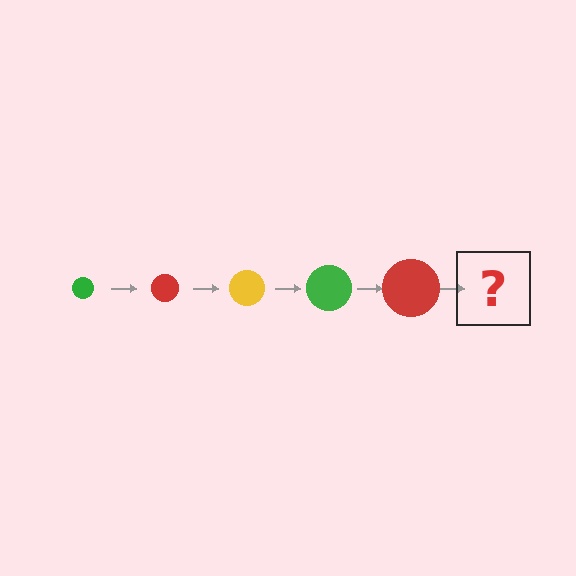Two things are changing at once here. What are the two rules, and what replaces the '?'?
The two rules are that the circle grows larger each step and the color cycles through green, red, and yellow. The '?' should be a yellow circle, larger than the previous one.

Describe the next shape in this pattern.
It should be a yellow circle, larger than the previous one.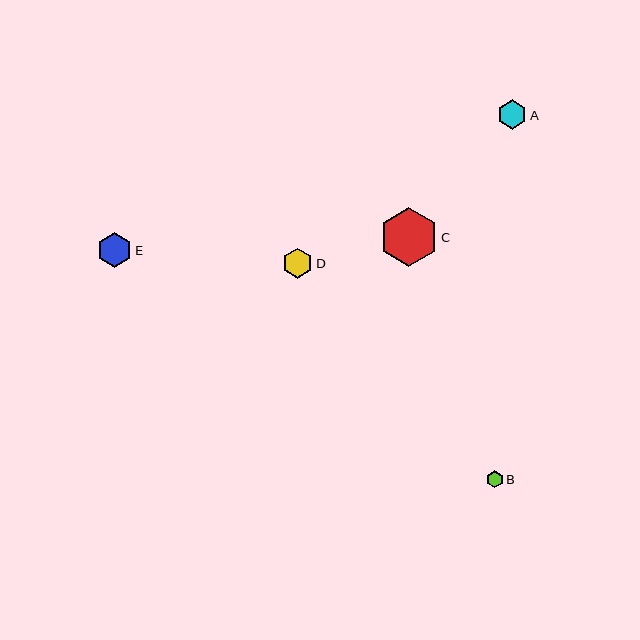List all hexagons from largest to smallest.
From largest to smallest: C, E, D, A, B.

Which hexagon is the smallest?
Hexagon B is the smallest with a size of approximately 17 pixels.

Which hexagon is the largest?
Hexagon C is the largest with a size of approximately 59 pixels.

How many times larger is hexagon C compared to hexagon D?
Hexagon C is approximately 2.0 times the size of hexagon D.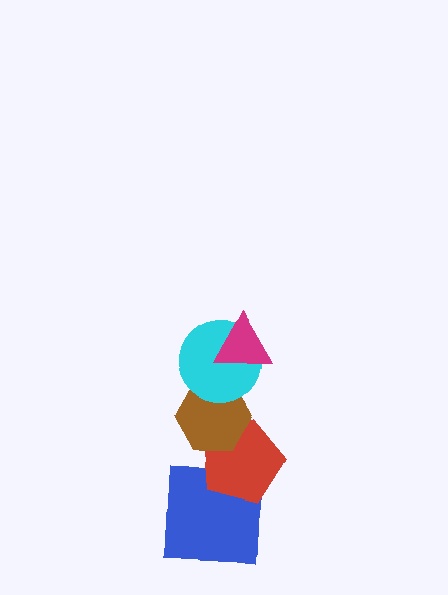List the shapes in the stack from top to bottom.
From top to bottom: the magenta triangle, the cyan circle, the brown hexagon, the red pentagon, the blue square.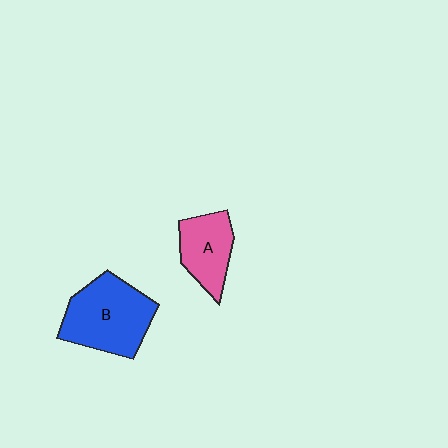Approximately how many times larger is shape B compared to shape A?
Approximately 1.6 times.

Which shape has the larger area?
Shape B (blue).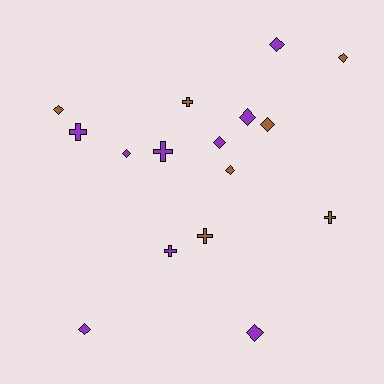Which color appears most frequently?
Purple, with 9 objects.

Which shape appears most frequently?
Diamond, with 10 objects.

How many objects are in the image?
There are 16 objects.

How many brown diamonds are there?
There are 4 brown diamonds.